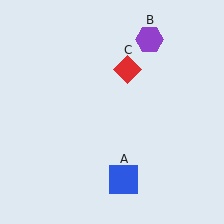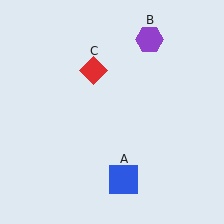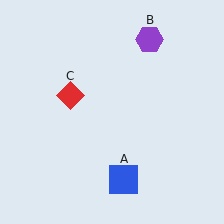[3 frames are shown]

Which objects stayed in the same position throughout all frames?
Blue square (object A) and purple hexagon (object B) remained stationary.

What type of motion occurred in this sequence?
The red diamond (object C) rotated counterclockwise around the center of the scene.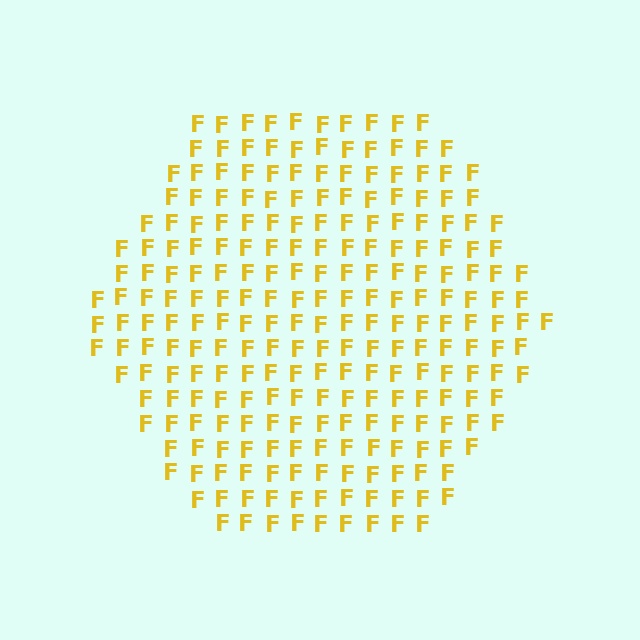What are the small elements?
The small elements are letter F's.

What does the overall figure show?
The overall figure shows a hexagon.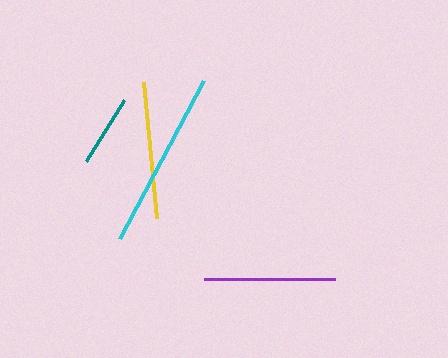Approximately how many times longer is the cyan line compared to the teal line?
The cyan line is approximately 2.5 times the length of the teal line.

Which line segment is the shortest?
The teal line is the shortest at approximately 72 pixels.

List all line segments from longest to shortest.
From longest to shortest: cyan, yellow, purple, teal.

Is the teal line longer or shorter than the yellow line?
The yellow line is longer than the teal line.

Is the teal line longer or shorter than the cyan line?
The cyan line is longer than the teal line.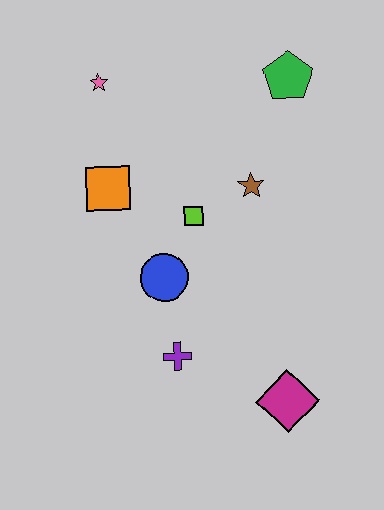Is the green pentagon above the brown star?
Yes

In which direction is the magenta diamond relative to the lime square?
The magenta diamond is below the lime square.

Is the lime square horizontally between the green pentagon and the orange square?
Yes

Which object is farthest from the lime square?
The magenta diamond is farthest from the lime square.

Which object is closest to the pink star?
The orange square is closest to the pink star.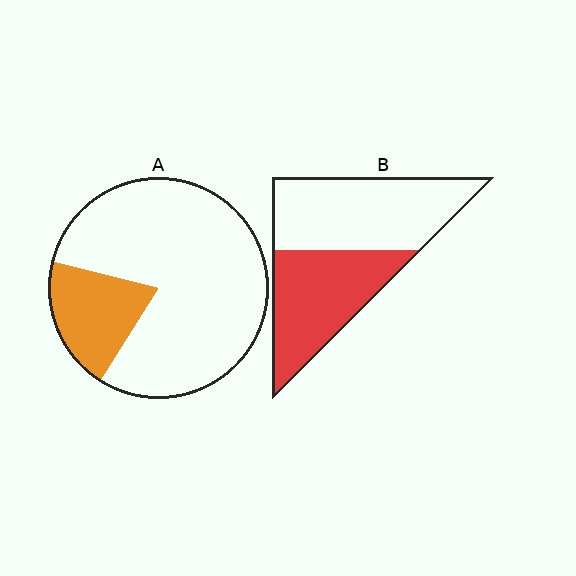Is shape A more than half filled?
No.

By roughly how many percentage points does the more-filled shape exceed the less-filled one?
By roughly 25 percentage points (B over A).